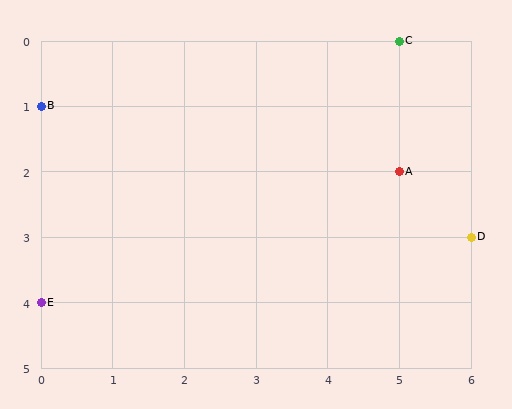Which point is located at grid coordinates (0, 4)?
Point E is at (0, 4).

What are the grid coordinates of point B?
Point B is at grid coordinates (0, 1).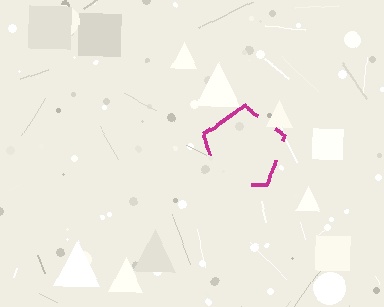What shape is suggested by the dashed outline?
The dashed outline suggests a pentagon.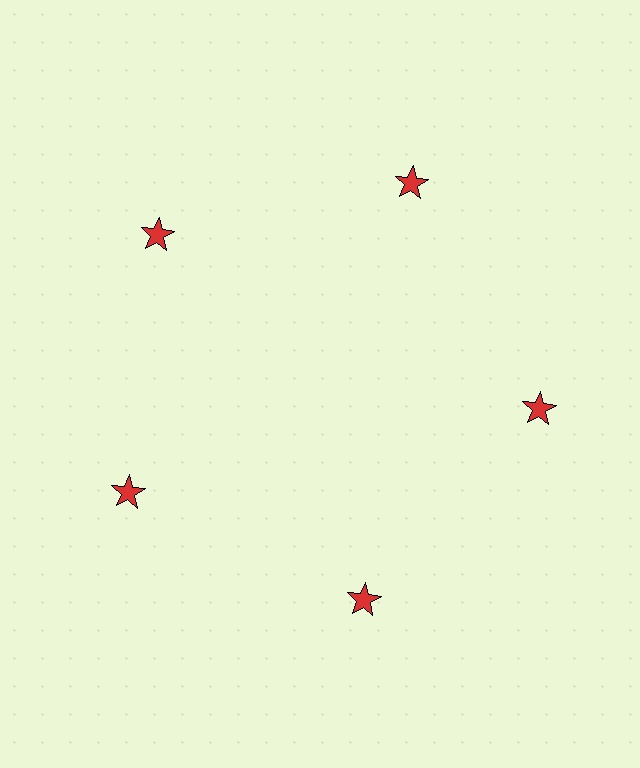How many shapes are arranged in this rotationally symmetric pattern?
There are 5 shapes, arranged in 5 groups of 1.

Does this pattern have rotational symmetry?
Yes, this pattern has 5-fold rotational symmetry. It looks the same after rotating 72 degrees around the center.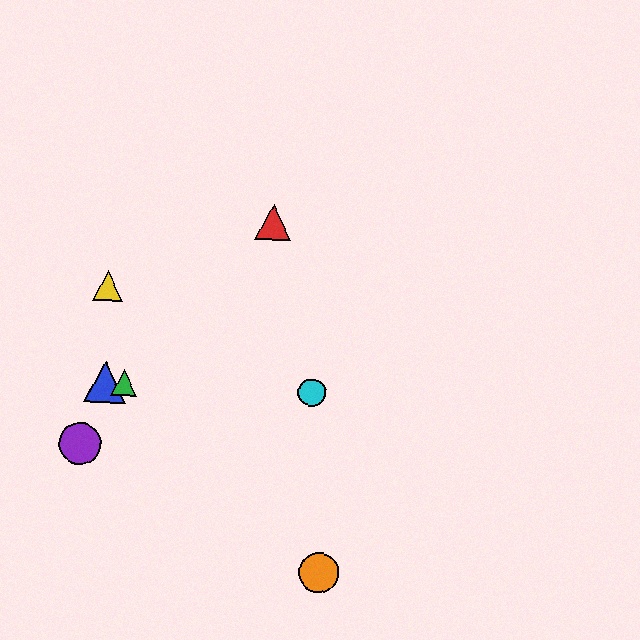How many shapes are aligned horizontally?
3 shapes (the blue triangle, the green triangle, the cyan circle) are aligned horizontally.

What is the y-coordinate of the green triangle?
The green triangle is at y≈383.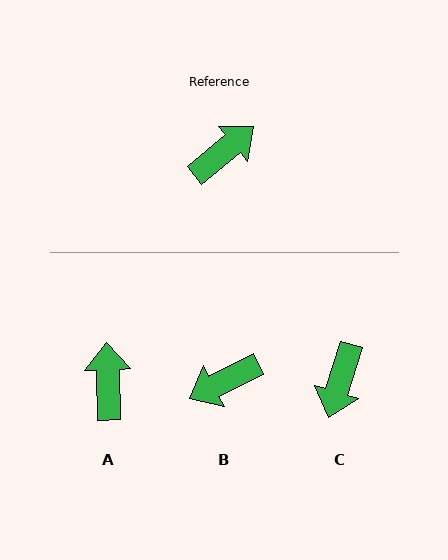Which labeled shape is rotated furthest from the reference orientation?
B, about 167 degrees away.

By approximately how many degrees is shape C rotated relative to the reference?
Approximately 147 degrees clockwise.